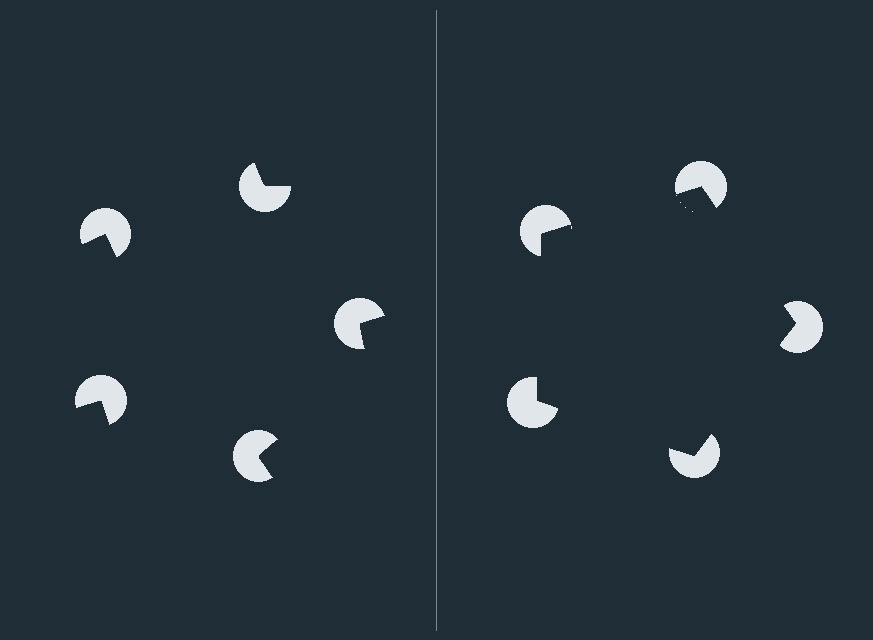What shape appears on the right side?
An illusory pentagon.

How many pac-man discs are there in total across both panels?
10 — 5 on each side.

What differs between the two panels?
The pac-man discs are positioned identically on both sides; only the wedge orientations differ. On the right they align to a pentagon; on the left they are misaligned.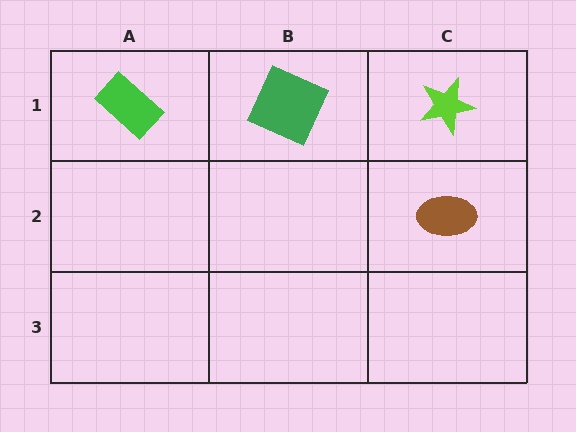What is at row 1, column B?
A green square.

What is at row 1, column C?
A lime star.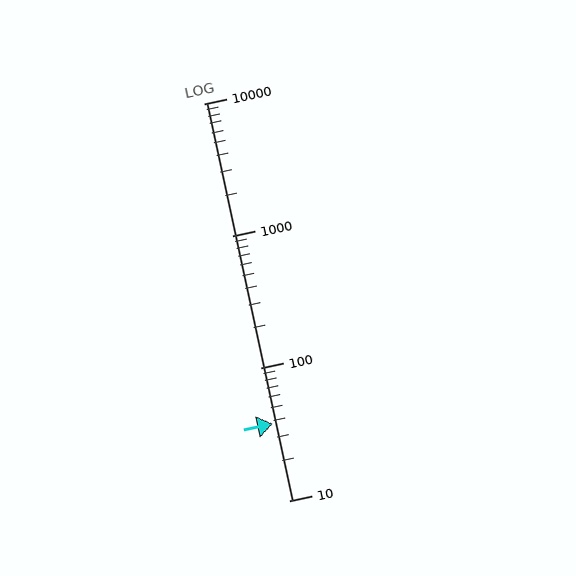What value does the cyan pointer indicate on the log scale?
The pointer indicates approximately 38.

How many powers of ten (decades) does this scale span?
The scale spans 3 decades, from 10 to 10000.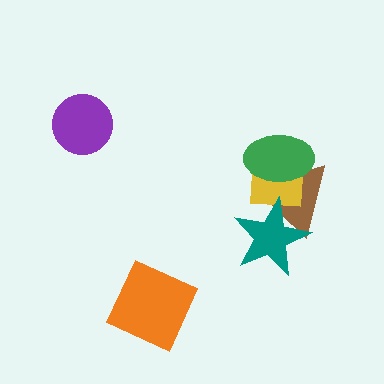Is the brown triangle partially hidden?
Yes, it is partially covered by another shape.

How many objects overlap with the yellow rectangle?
3 objects overlap with the yellow rectangle.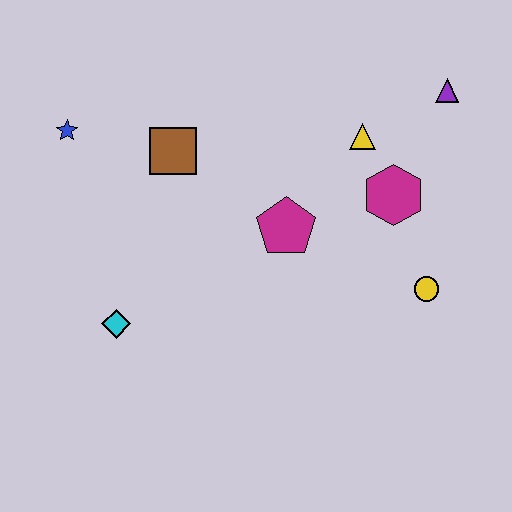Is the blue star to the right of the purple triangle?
No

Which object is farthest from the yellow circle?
The blue star is farthest from the yellow circle.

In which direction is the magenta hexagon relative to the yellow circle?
The magenta hexagon is above the yellow circle.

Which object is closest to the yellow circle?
The magenta hexagon is closest to the yellow circle.